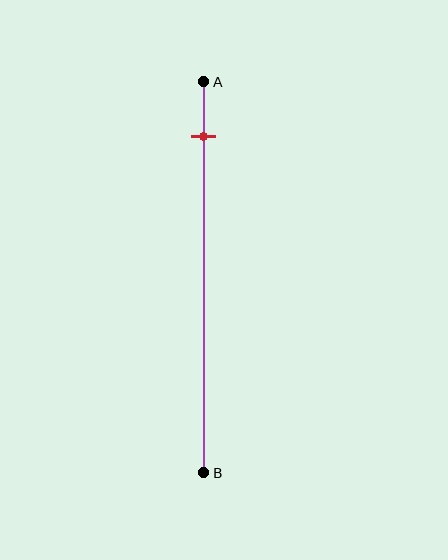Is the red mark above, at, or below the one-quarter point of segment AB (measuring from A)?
The red mark is above the one-quarter point of segment AB.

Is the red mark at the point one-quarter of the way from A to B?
No, the mark is at about 15% from A, not at the 25% one-quarter point.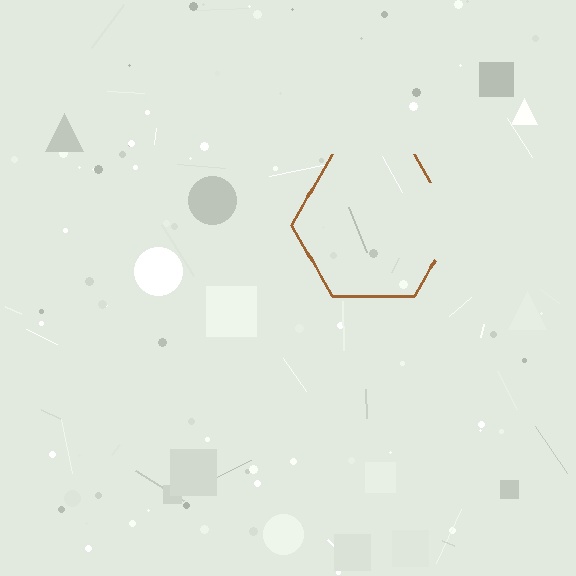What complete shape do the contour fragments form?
The contour fragments form a hexagon.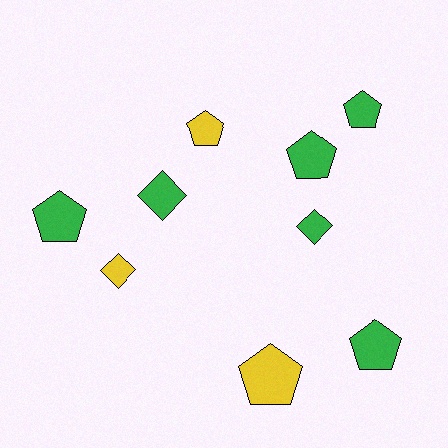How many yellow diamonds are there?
There is 1 yellow diamond.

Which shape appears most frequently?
Pentagon, with 6 objects.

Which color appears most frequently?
Green, with 6 objects.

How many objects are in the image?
There are 9 objects.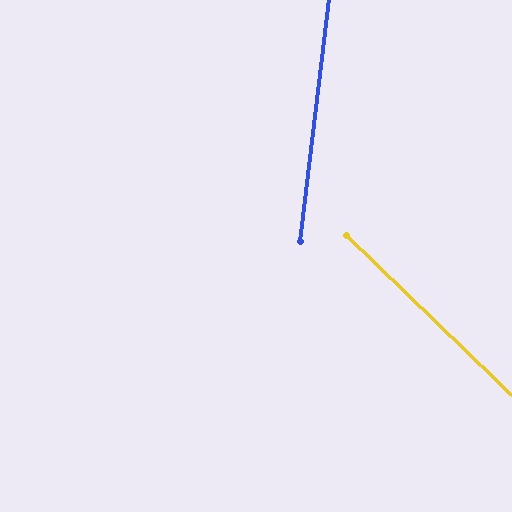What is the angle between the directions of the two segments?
Approximately 53 degrees.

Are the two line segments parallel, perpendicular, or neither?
Neither parallel nor perpendicular — they differ by about 53°.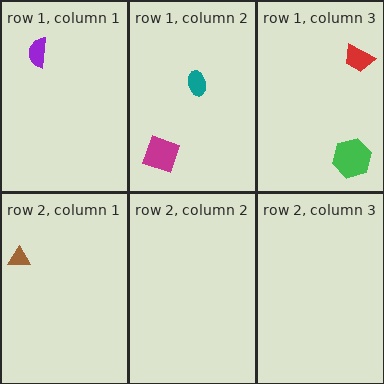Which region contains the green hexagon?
The row 1, column 3 region.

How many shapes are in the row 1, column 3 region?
2.